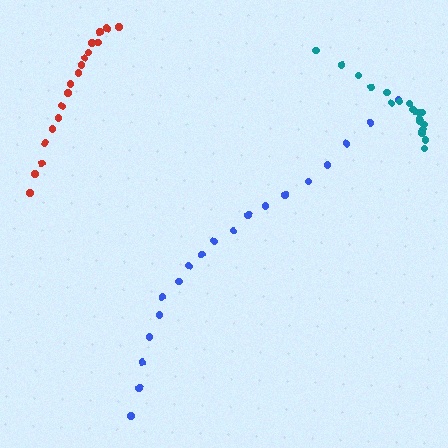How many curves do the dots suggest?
There are 3 distinct paths.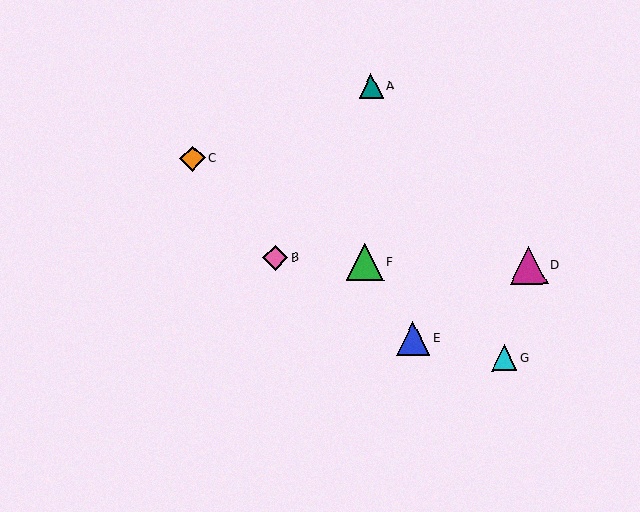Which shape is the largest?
The magenta triangle (labeled D) is the largest.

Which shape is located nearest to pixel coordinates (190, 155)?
The orange diamond (labeled C) at (193, 158) is nearest to that location.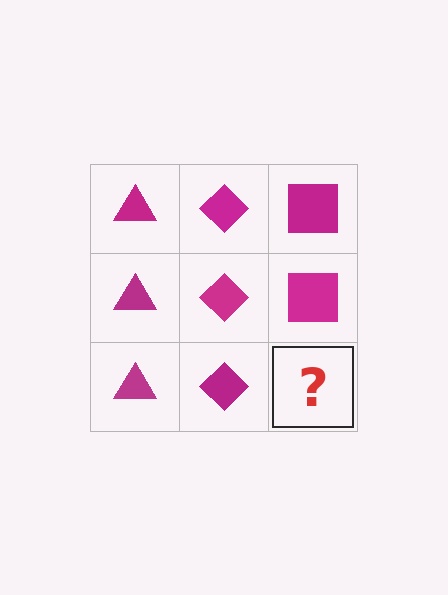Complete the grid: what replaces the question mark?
The question mark should be replaced with a magenta square.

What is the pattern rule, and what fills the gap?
The rule is that each column has a consistent shape. The gap should be filled with a magenta square.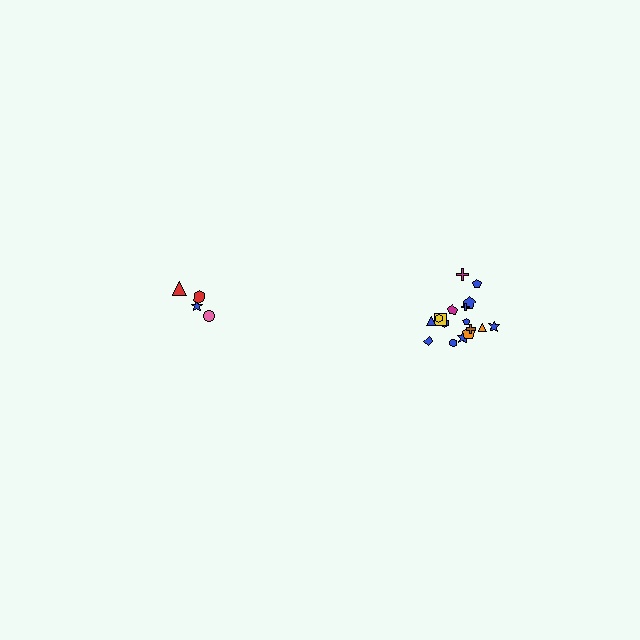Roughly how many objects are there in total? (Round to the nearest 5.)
Roughly 20 objects in total.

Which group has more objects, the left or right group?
The right group.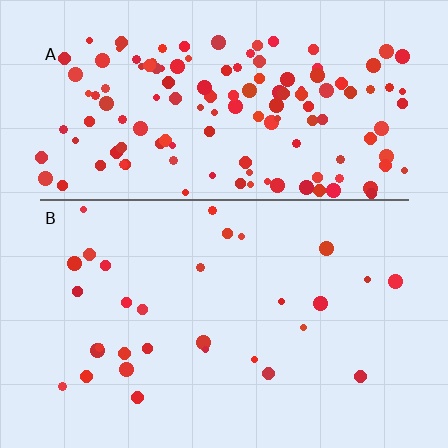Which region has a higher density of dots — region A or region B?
A (the top).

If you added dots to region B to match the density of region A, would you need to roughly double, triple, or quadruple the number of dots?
Approximately quadruple.